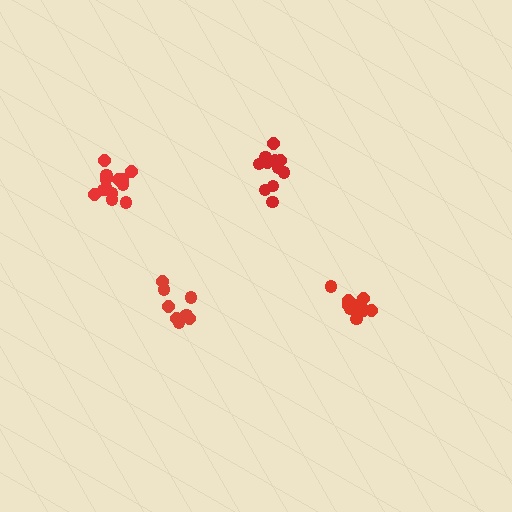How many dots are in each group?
Group 1: 13 dots, Group 2: 12 dots, Group 3: 13 dots, Group 4: 9 dots (47 total).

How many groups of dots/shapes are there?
There are 4 groups.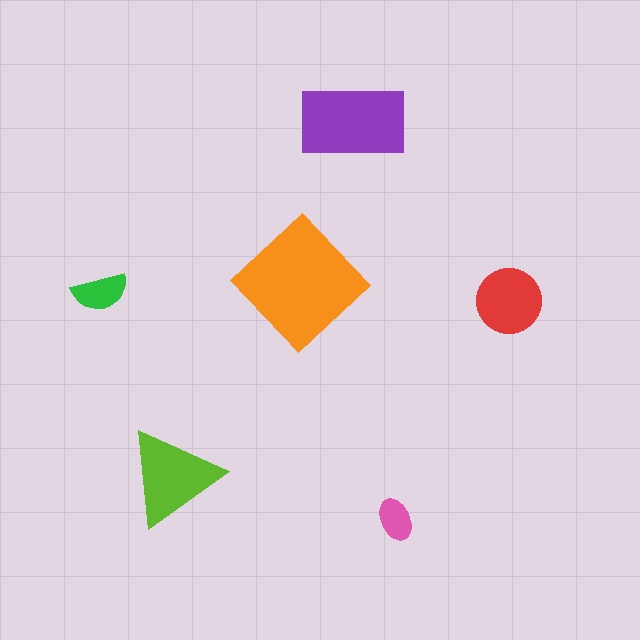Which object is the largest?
The orange diamond.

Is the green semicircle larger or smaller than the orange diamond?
Smaller.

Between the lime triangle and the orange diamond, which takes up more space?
The orange diamond.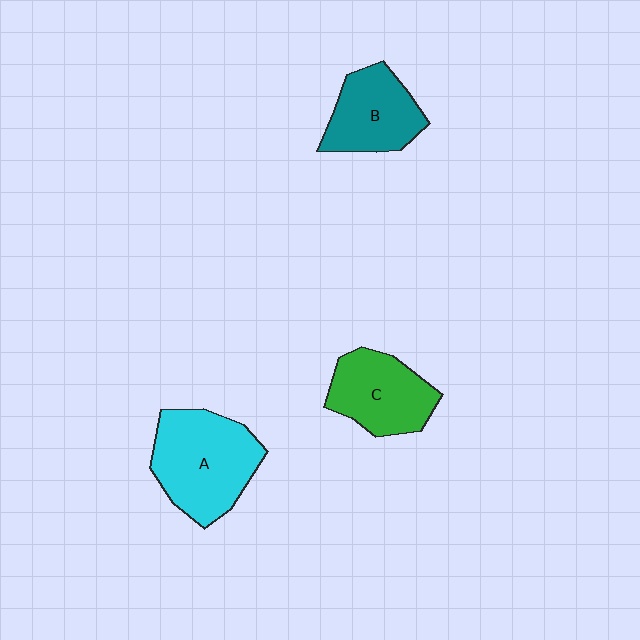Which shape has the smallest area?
Shape B (teal).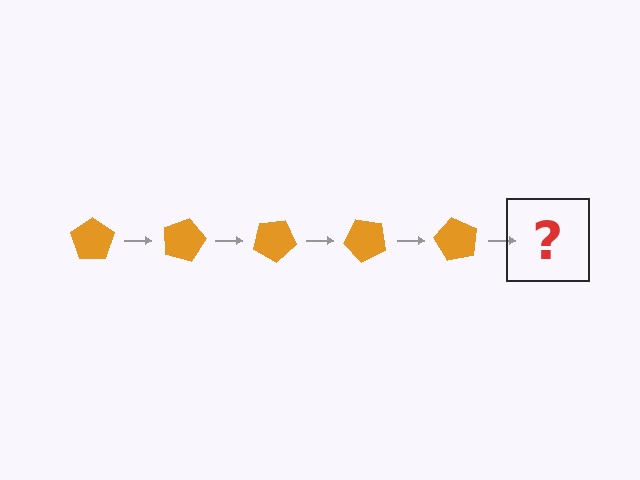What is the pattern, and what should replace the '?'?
The pattern is that the pentagon rotates 15 degrees each step. The '?' should be an orange pentagon rotated 75 degrees.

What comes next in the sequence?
The next element should be an orange pentagon rotated 75 degrees.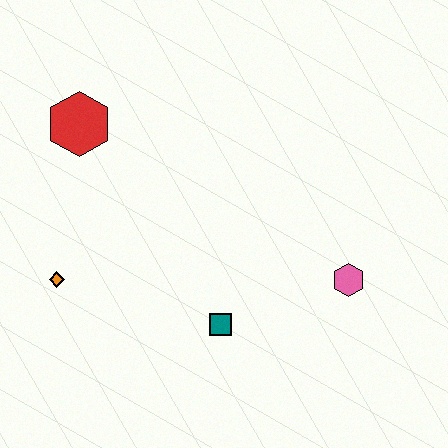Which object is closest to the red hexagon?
The orange diamond is closest to the red hexagon.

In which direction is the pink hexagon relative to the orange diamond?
The pink hexagon is to the right of the orange diamond.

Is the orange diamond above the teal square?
Yes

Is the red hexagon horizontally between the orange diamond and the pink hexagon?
Yes